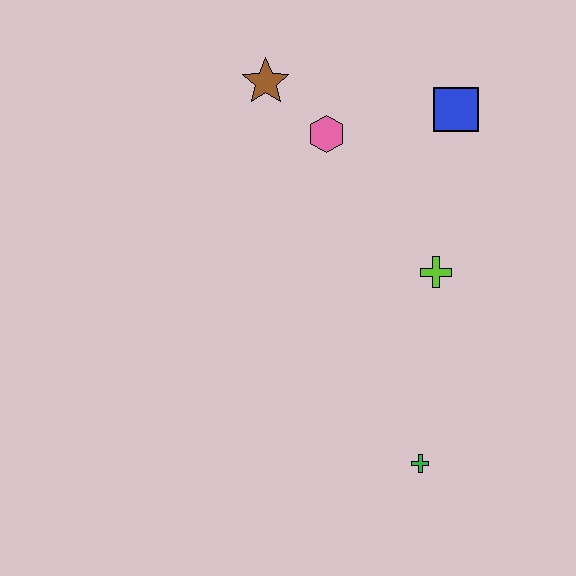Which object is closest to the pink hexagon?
The brown star is closest to the pink hexagon.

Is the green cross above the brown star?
No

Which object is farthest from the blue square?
The green cross is farthest from the blue square.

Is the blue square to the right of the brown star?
Yes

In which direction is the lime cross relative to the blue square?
The lime cross is below the blue square.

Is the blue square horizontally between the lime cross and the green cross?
No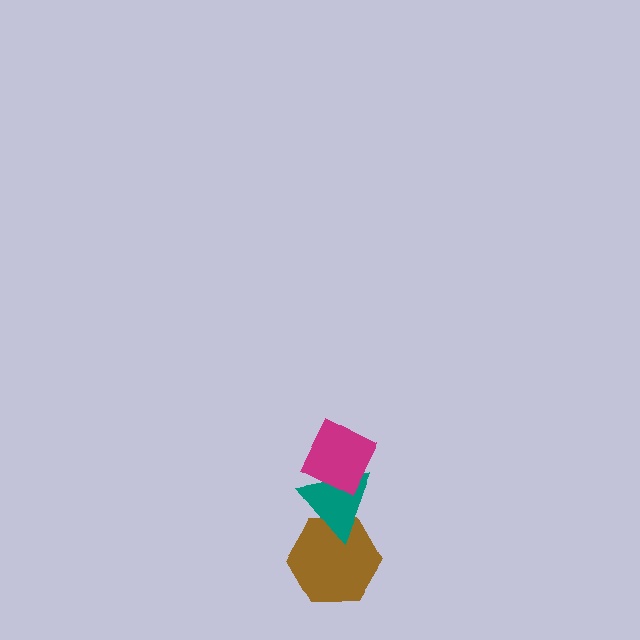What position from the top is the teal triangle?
The teal triangle is 2nd from the top.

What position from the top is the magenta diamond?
The magenta diamond is 1st from the top.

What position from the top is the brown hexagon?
The brown hexagon is 3rd from the top.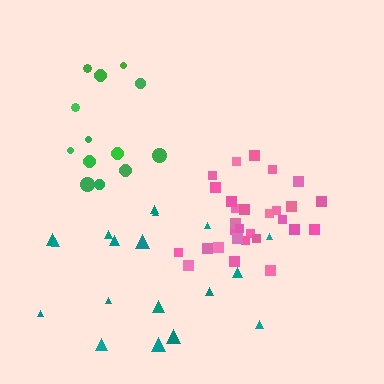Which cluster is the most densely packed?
Pink.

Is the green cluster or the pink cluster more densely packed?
Pink.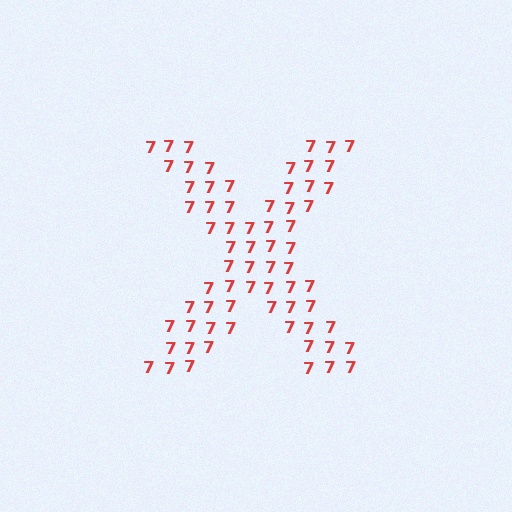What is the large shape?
The large shape is the letter X.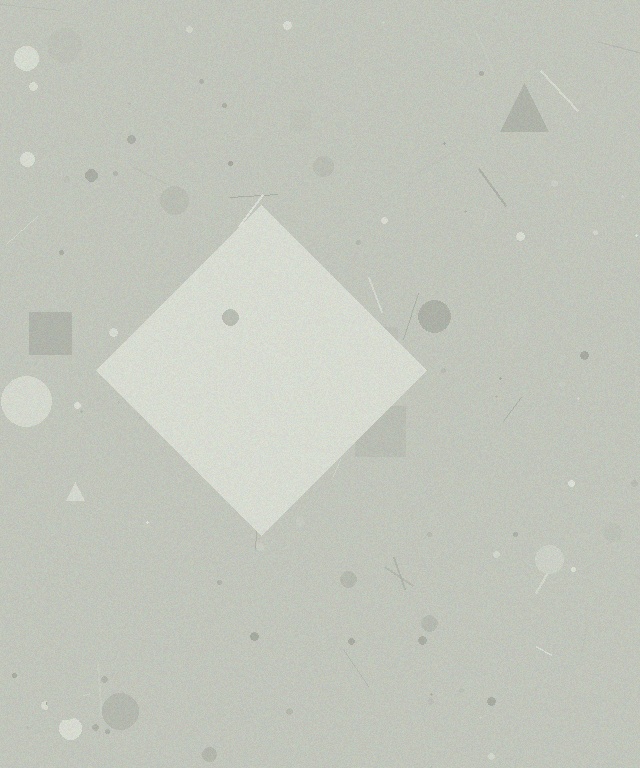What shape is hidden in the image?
A diamond is hidden in the image.